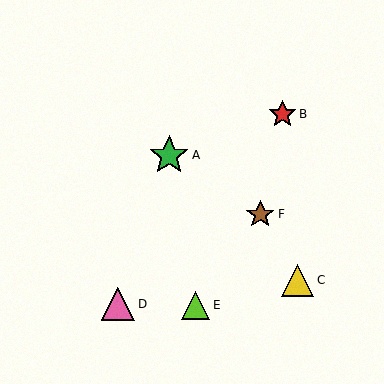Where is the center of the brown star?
The center of the brown star is at (260, 214).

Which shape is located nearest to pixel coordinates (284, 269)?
The yellow triangle (labeled C) at (298, 280) is nearest to that location.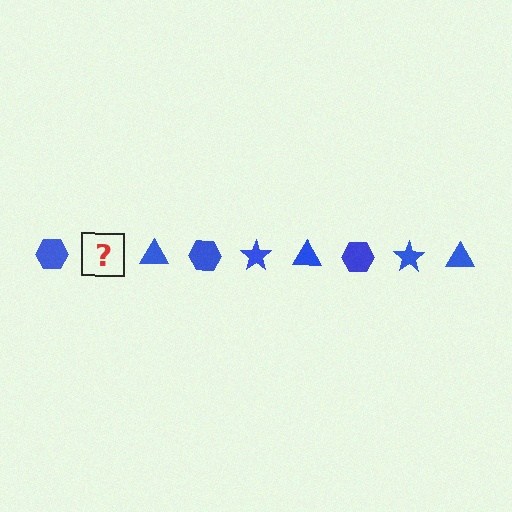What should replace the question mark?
The question mark should be replaced with a blue star.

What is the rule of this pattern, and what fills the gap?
The rule is that the pattern cycles through hexagon, star, triangle shapes in blue. The gap should be filled with a blue star.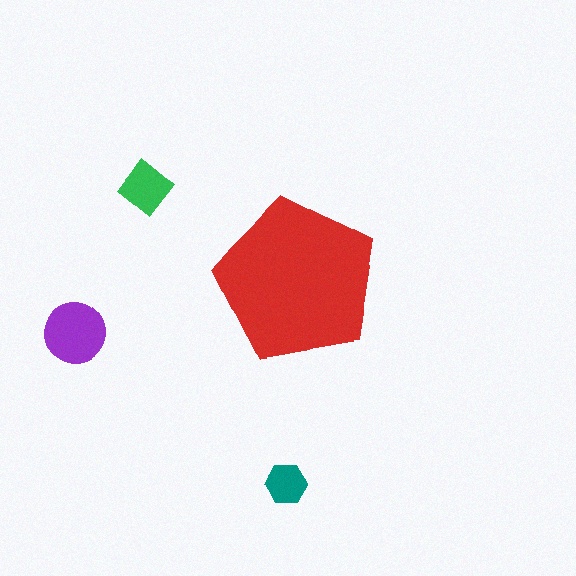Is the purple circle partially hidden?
No, the purple circle is fully visible.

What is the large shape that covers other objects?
A red pentagon.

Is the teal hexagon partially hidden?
No, the teal hexagon is fully visible.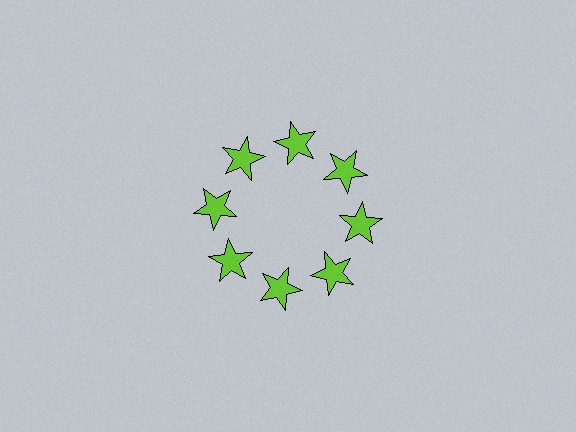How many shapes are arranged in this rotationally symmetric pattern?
There are 8 shapes, arranged in 8 groups of 1.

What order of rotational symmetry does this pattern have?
This pattern has 8-fold rotational symmetry.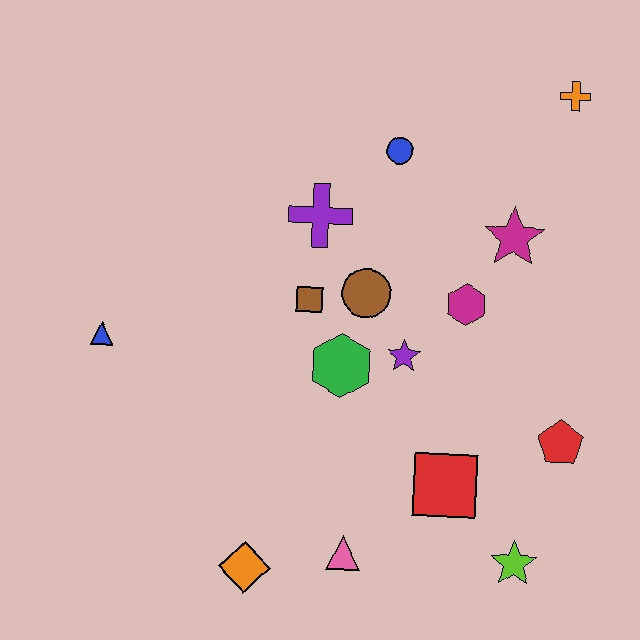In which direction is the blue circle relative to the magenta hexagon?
The blue circle is above the magenta hexagon.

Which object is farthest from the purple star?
The orange cross is farthest from the purple star.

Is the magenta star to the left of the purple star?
No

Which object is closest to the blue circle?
The purple cross is closest to the blue circle.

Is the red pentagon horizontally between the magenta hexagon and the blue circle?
No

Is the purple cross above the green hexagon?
Yes